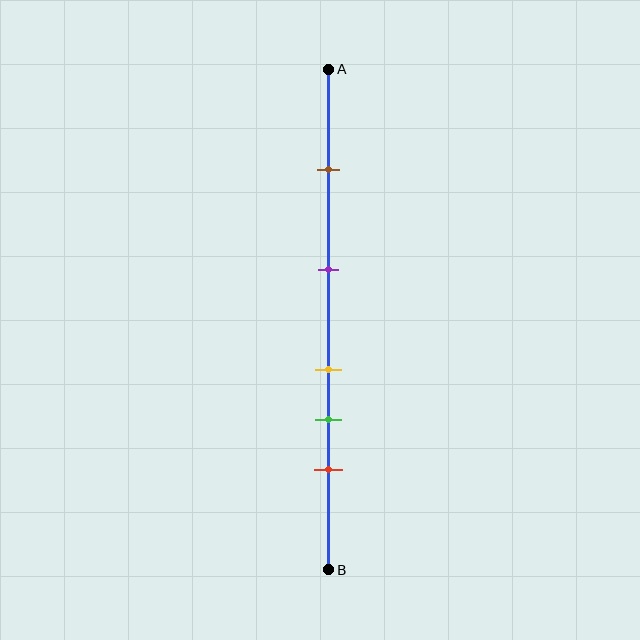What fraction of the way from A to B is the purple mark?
The purple mark is approximately 40% (0.4) of the way from A to B.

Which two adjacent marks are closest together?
The yellow and green marks are the closest adjacent pair.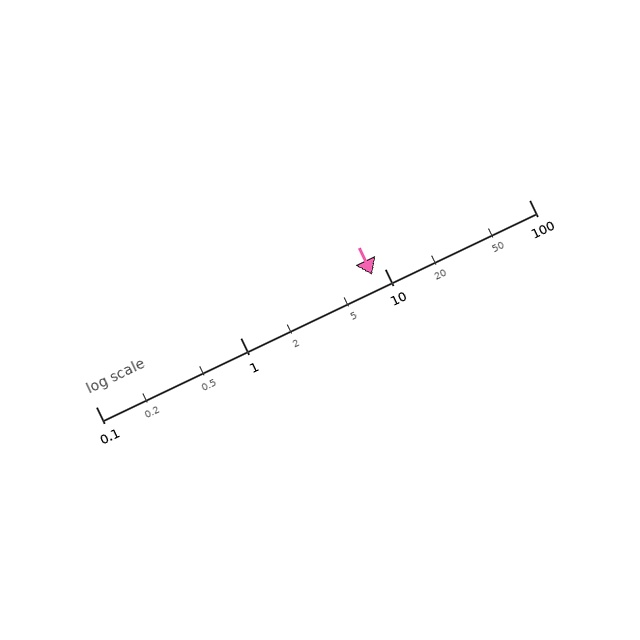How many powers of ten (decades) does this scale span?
The scale spans 3 decades, from 0.1 to 100.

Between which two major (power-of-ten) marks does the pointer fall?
The pointer is between 1 and 10.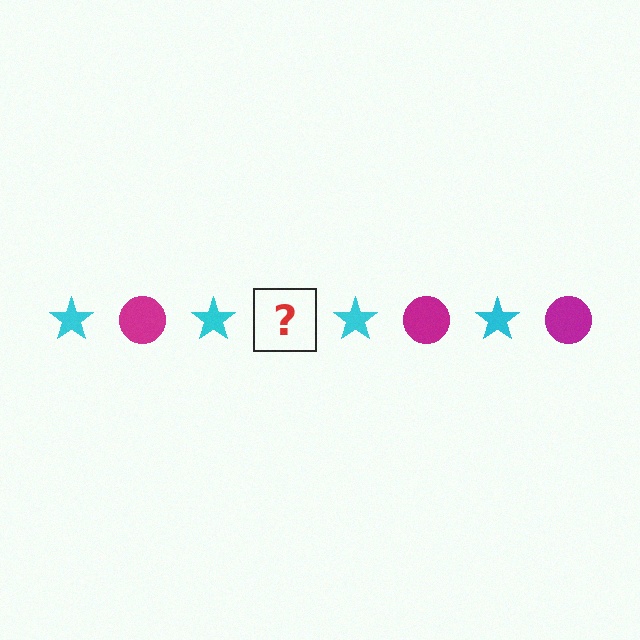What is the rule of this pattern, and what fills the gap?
The rule is that the pattern alternates between cyan star and magenta circle. The gap should be filled with a magenta circle.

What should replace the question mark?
The question mark should be replaced with a magenta circle.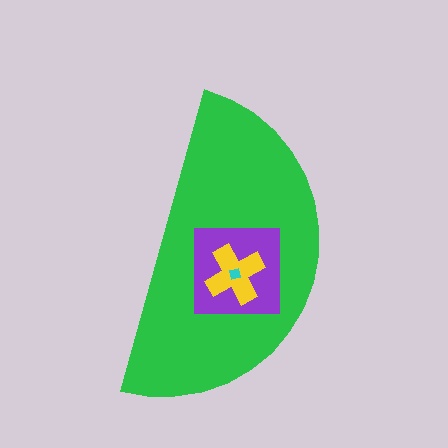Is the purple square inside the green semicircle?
Yes.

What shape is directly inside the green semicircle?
The purple square.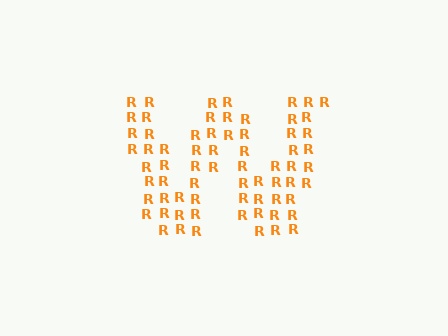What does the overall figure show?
The overall figure shows the letter W.